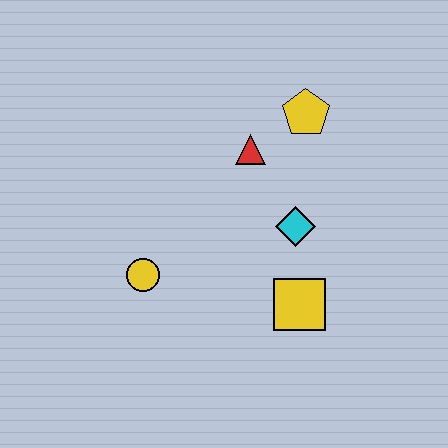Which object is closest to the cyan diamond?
The yellow square is closest to the cyan diamond.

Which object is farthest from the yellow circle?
The yellow pentagon is farthest from the yellow circle.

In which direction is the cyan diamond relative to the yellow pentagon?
The cyan diamond is below the yellow pentagon.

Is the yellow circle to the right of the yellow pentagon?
No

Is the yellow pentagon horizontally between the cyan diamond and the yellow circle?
No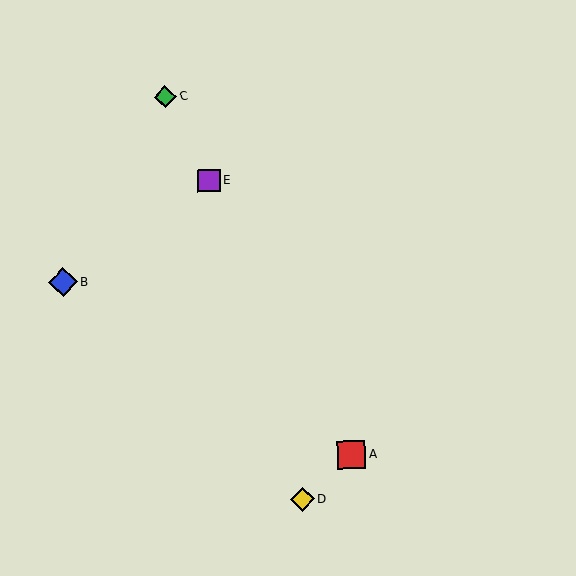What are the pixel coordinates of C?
Object C is at (165, 97).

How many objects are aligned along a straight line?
3 objects (A, C, E) are aligned along a straight line.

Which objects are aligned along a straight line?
Objects A, C, E are aligned along a straight line.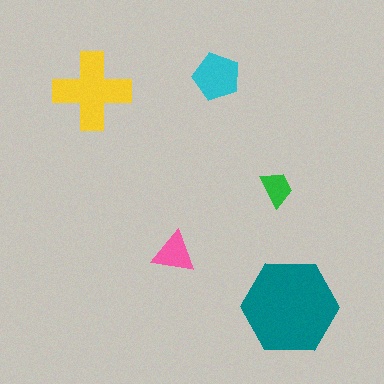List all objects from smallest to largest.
The green trapezoid, the pink triangle, the cyan pentagon, the yellow cross, the teal hexagon.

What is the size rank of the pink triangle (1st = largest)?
4th.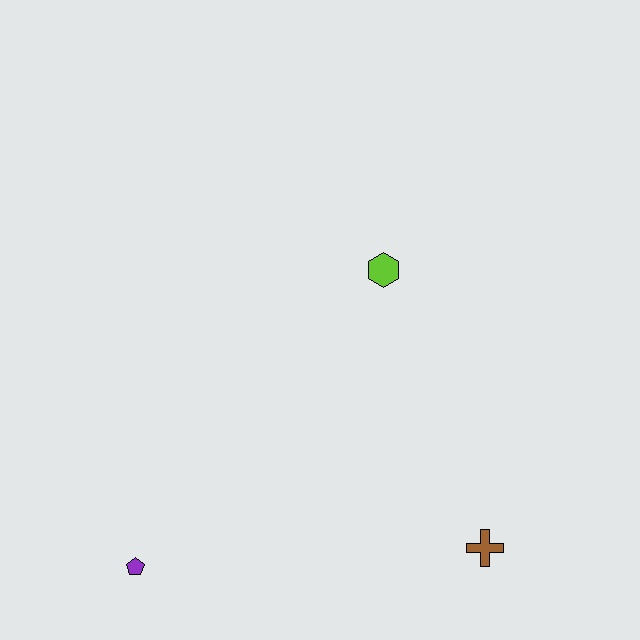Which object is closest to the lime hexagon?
The brown cross is closest to the lime hexagon.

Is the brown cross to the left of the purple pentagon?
No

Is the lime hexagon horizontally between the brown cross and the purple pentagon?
Yes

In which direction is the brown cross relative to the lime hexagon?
The brown cross is below the lime hexagon.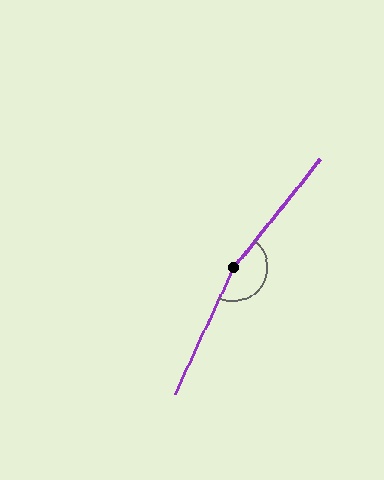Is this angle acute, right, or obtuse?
It is obtuse.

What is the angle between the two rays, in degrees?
Approximately 166 degrees.